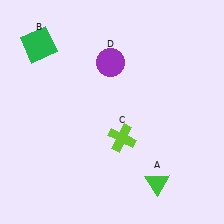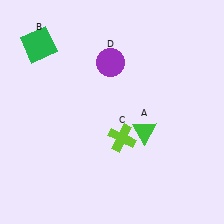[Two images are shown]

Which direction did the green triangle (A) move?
The green triangle (A) moved up.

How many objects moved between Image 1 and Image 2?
1 object moved between the two images.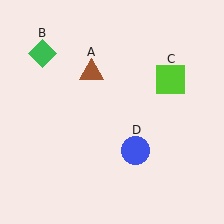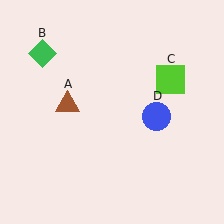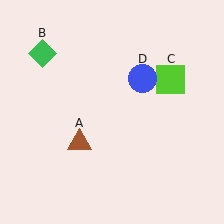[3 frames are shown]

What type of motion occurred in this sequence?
The brown triangle (object A), blue circle (object D) rotated counterclockwise around the center of the scene.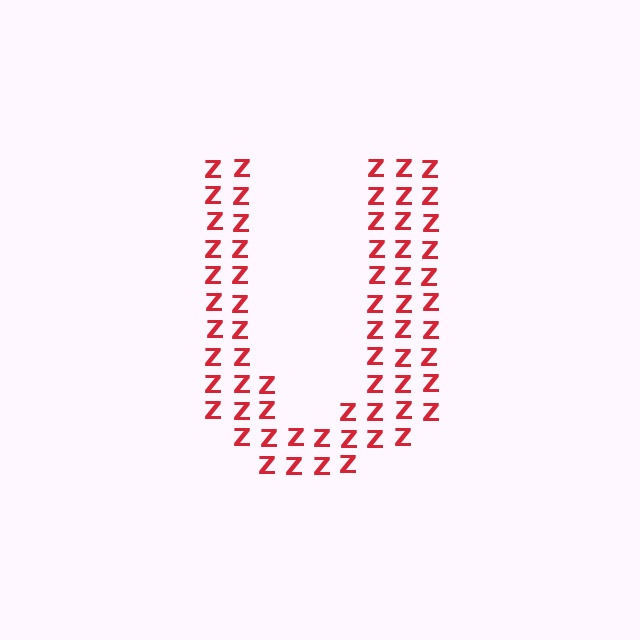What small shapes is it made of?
It is made of small letter Z's.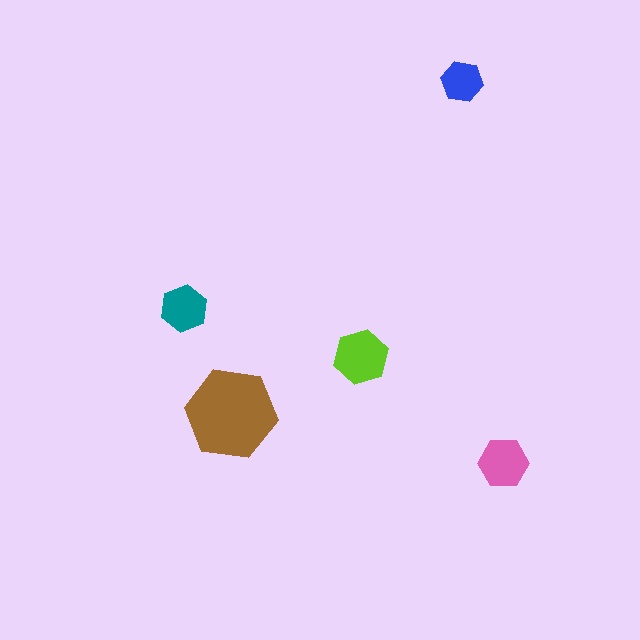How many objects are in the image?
There are 5 objects in the image.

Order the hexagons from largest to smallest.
the brown one, the lime one, the pink one, the teal one, the blue one.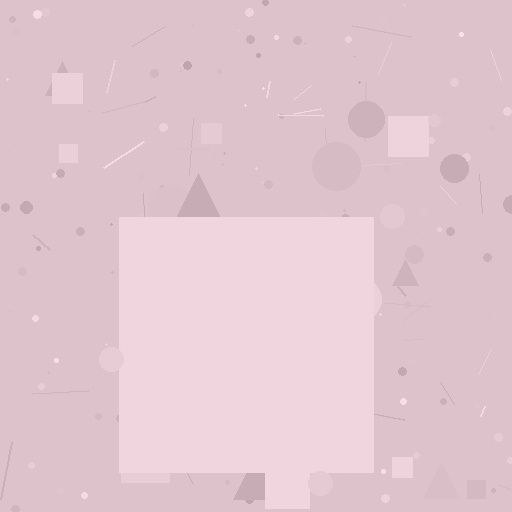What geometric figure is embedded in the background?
A square is embedded in the background.